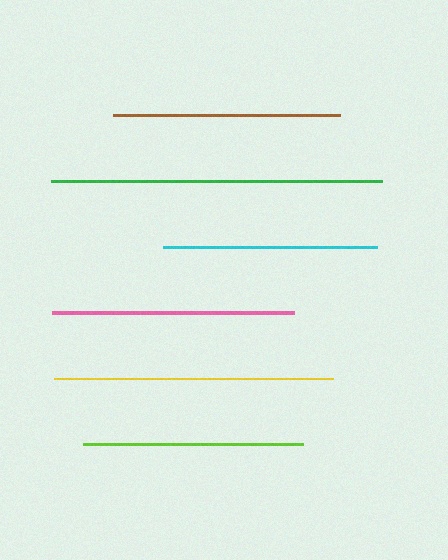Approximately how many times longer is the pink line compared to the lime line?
The pink line is approximately 1.1 times the length of the lime line.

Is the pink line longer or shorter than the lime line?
The pink line is longer than the lime line.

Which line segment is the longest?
The green line is the longest at approximately 331 pixels.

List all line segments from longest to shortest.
From longest to shortest: green, yellow, pink, brown, lime, cyan.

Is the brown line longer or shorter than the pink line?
The pink line is longer than the brown line.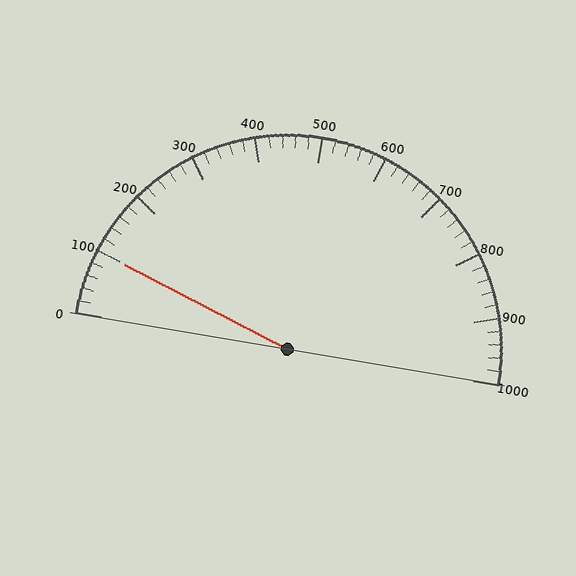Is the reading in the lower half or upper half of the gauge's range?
The reading is in the lower half of the range (0 to 1000).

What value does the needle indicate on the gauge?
The needle indicates approximately 100.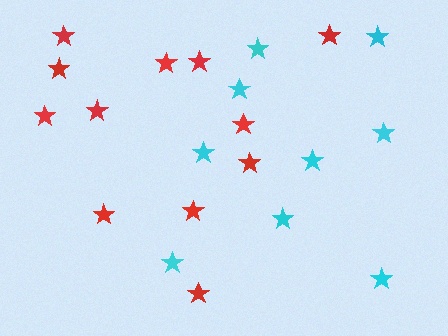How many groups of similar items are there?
There are 2 groups: one group of red stars (12) and one group of cyan stars (9).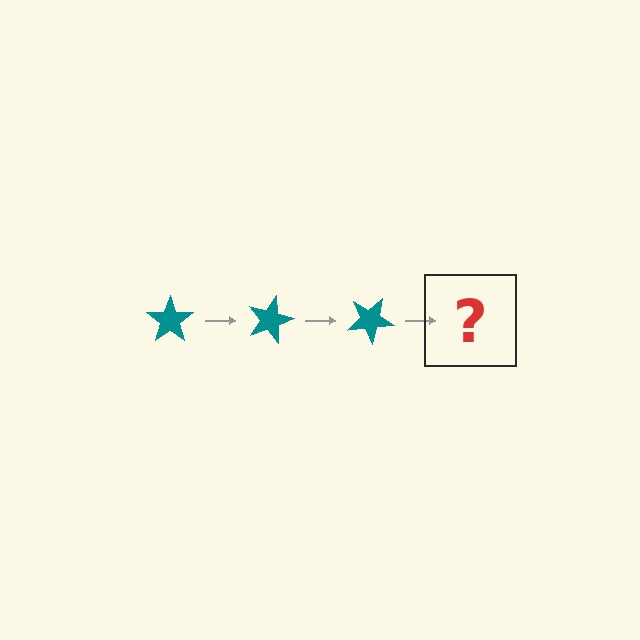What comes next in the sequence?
The next element should be a teal star rotated 45 degrees.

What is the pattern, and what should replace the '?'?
The pattern is that the star rotates 15 degrees each step. The '?' should be a teal star rotated 45 degrees.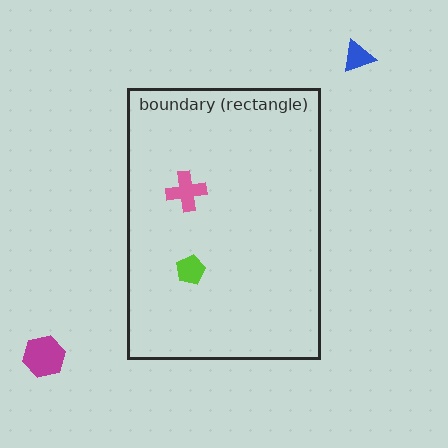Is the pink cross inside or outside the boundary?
Inside.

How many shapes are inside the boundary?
2 inside, 2 outside.